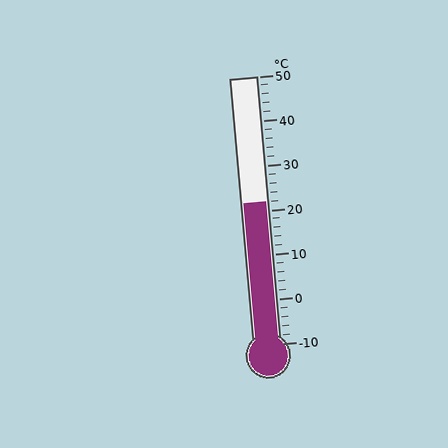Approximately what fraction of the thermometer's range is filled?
The thermometer is filled to approximately 55% of its range.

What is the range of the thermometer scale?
The thermometer scale ranges from -10°C to 50°C.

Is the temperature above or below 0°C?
The temperature is above 0°C.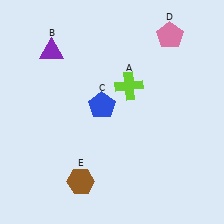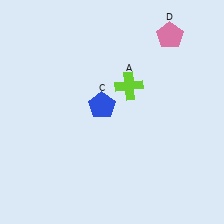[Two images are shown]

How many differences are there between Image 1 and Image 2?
There are 2 differences between the two images.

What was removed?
The purple triangle (B), the brown hexagon (E) were removed in Image 2.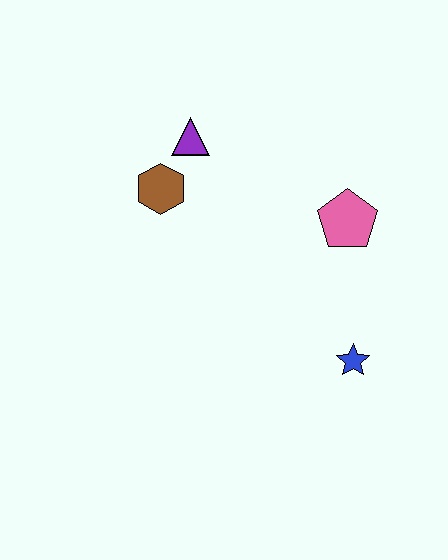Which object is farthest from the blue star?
The purple triangle is farthest from the blue star.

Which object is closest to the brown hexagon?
The purple triangle is closest to the brown hexagon.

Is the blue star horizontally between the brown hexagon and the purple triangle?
No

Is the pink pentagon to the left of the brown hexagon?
No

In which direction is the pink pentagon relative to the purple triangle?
The pink pentagon is to the right of the purple triangle.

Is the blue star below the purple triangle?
Yes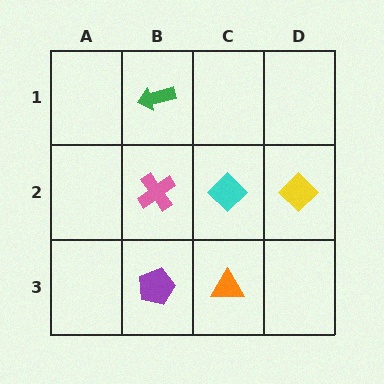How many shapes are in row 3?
2 shapes.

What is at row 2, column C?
A cyan diamond.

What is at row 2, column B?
A pink cross.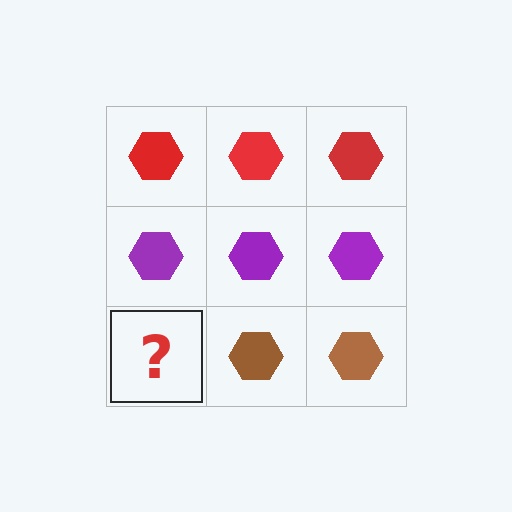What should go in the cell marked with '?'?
The missing cell should contain a brown hexagon.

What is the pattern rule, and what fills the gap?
The rule is that each row has a consistent color. The gap should be filled with a brown hexagon.